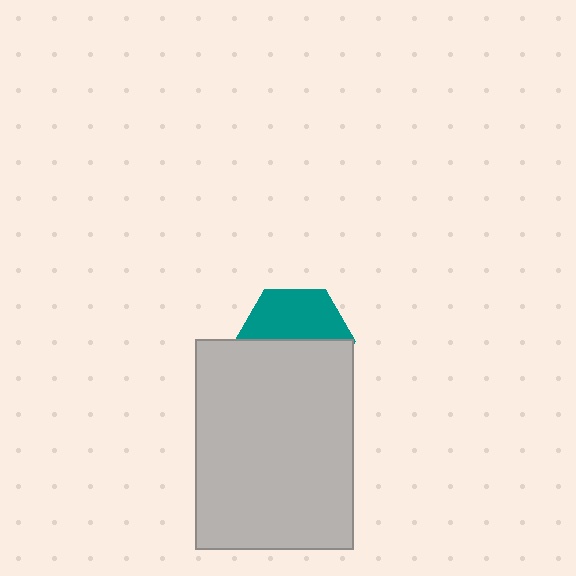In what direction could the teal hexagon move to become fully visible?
The teal hexagon could move up. That would shift it out from behind the light gray rectangle entirely.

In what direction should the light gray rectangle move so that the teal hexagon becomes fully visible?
The light gray rectangle should move down. That is the shortest direction to clear the overlap and leave the teal hexagon fully visible.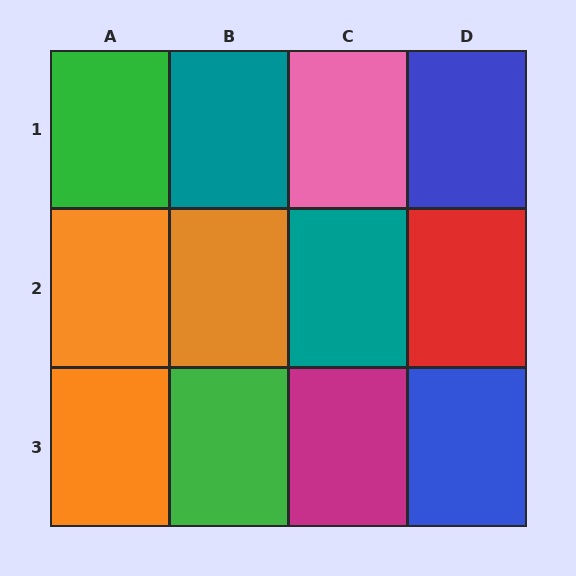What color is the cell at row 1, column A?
Green.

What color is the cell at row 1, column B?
Teal.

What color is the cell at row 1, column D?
Blue.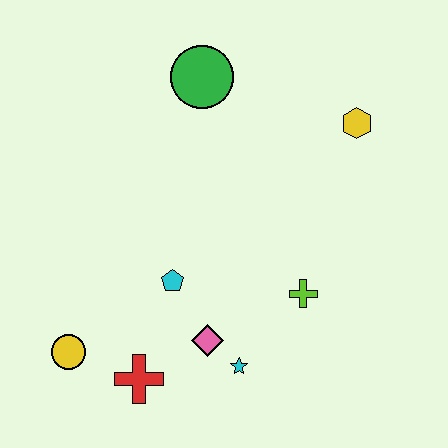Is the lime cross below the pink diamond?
No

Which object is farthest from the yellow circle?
The yellow hexagon is farthest from the yellow circle.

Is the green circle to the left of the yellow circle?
No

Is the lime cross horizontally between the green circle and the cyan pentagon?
No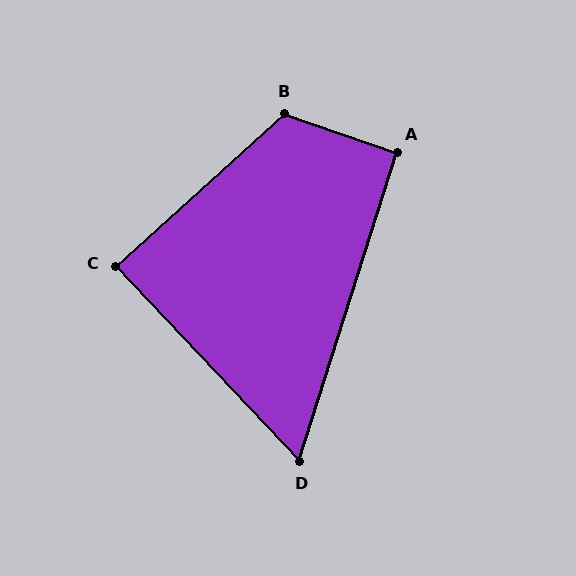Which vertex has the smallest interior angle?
D, at approximately 61 degrees.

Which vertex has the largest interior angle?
B, at approximately 119 degrees.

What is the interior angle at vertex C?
Approximately 89 degrees (approximately right).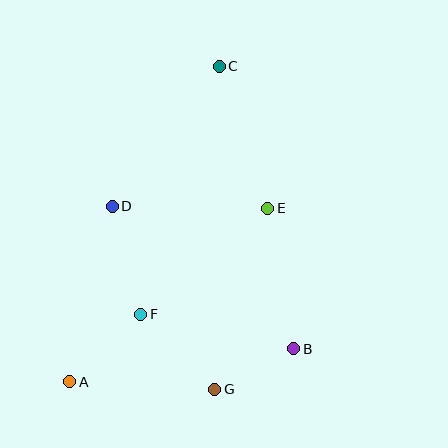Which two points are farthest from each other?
Points A and C are farthest from each other.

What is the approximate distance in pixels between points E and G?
The distance between E and G is approximately 189 pixels.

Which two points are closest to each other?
Points B and G are closest to each other.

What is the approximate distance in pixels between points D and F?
The distance between D and F is approximately 111 pixels.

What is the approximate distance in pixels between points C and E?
The distance between C and E is approximately 150 pixels.